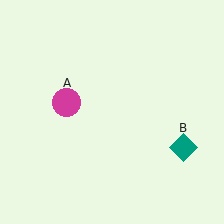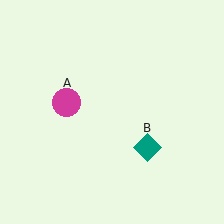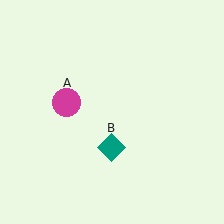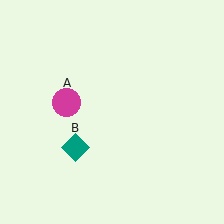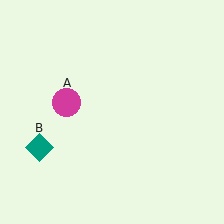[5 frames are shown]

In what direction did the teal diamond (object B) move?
The teal diamond (object B) moved left.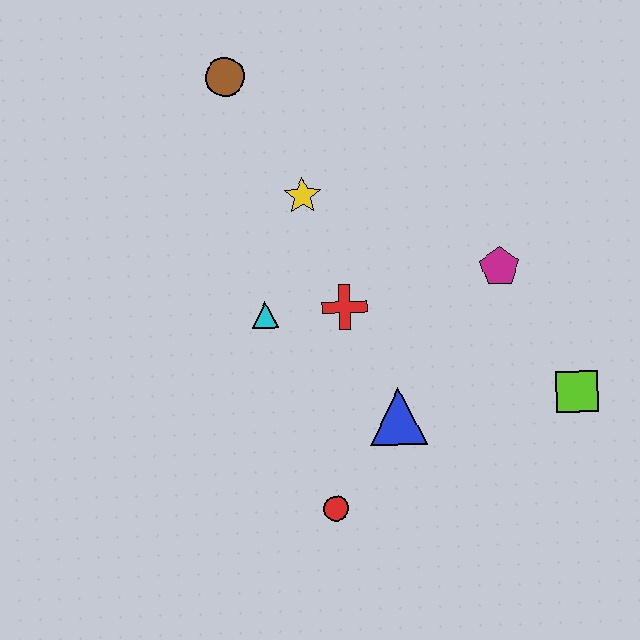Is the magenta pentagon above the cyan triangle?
Yes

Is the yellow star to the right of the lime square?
No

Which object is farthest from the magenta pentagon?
The brown circle is farthest from the magenta pentagon.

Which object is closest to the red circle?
The blue triangle is closest to the red circle.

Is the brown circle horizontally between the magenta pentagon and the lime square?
No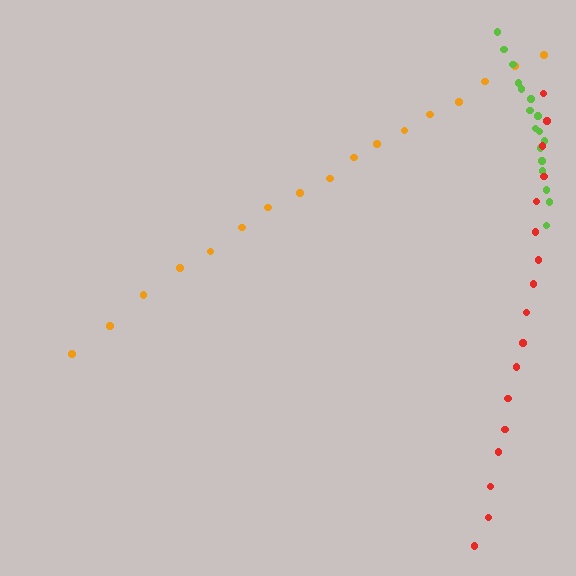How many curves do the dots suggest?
There are 3 distinct paths.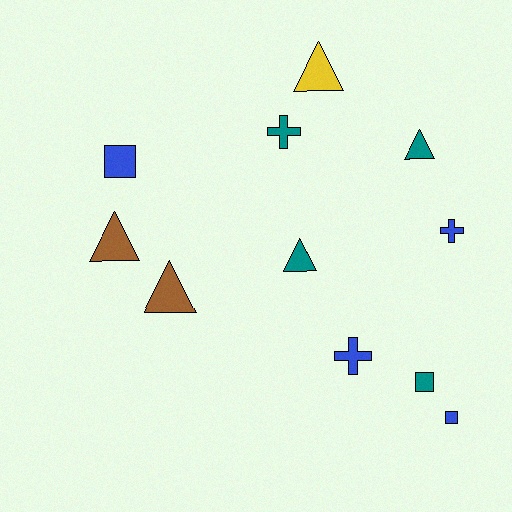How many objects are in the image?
There are 11 objects.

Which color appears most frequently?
Teal, with 4 objects.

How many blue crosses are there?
There are 2 blue crosses.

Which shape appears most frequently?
Triangle, with 5 objects.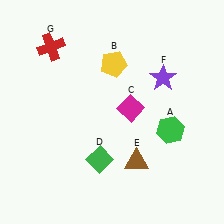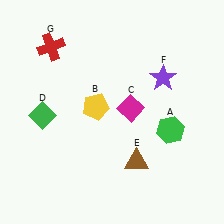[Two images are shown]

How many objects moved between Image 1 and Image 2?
2 objects moved between the two images.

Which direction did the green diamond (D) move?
The green diamond (D) moved left.